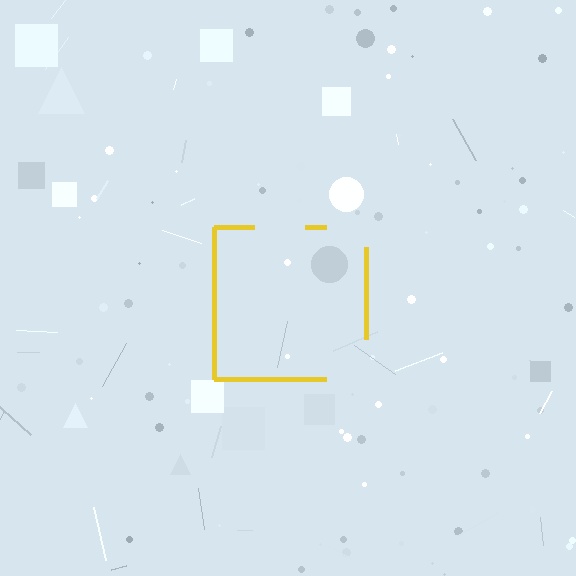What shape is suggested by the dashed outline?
The dashed outline suggests a square.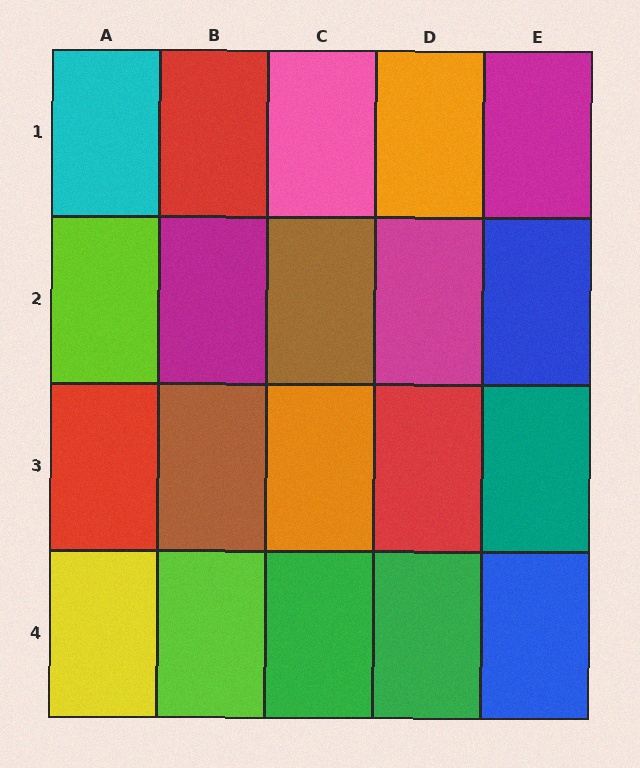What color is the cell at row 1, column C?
Pink.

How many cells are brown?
2 cells are brown.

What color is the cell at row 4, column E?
Blue.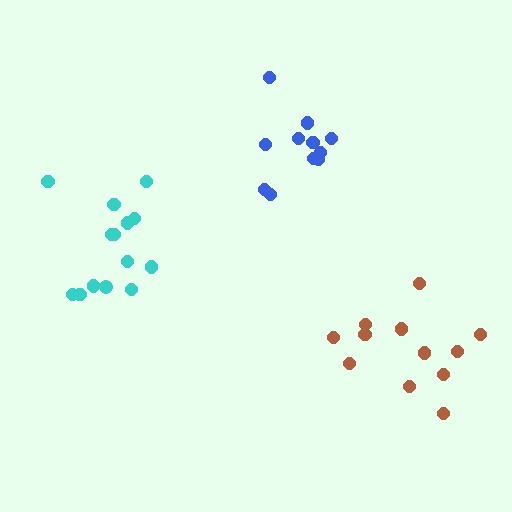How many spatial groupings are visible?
There are 3 spatial groupings.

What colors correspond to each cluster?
The clusters are colored: cyan, blue, brown.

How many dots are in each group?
Group 1: 14 dots, Group 2: 11 dots, Group 3: 12 dots (37 total).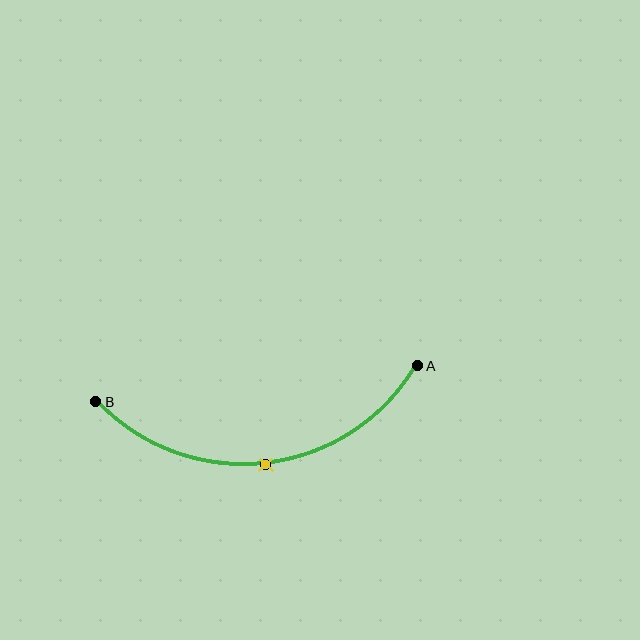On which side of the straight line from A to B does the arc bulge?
The arc bulges below the straight line connecting A and B.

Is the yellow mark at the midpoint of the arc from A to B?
Yes. The yellow mark lies on the arc at equal arc-length from both A and B — it is the arc midpoint.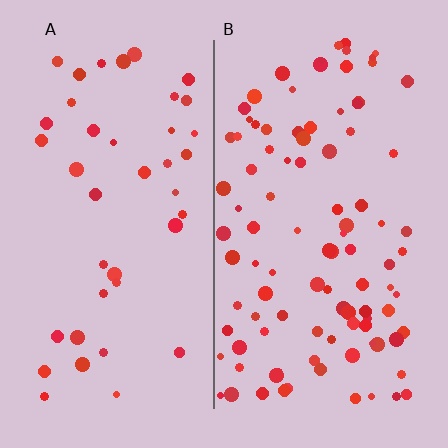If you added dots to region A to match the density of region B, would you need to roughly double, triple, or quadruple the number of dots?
Approximately double.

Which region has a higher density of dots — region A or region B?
B (the right).